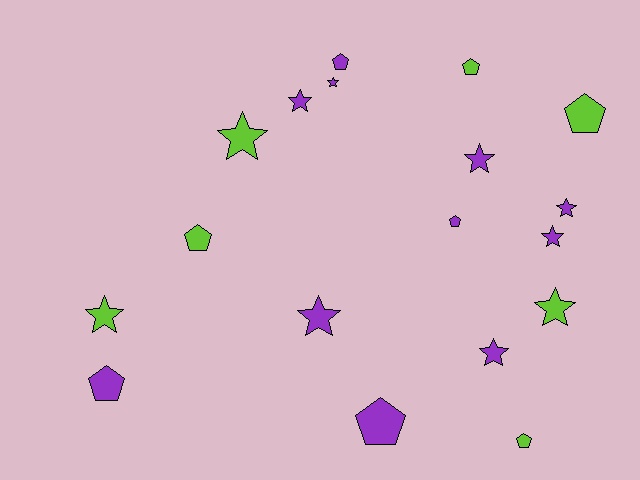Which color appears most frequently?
Purple, with 11 objects.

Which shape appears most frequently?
Star, with 10 objects.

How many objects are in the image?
There are 18 objects.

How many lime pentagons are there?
There are 4 lime pentagons.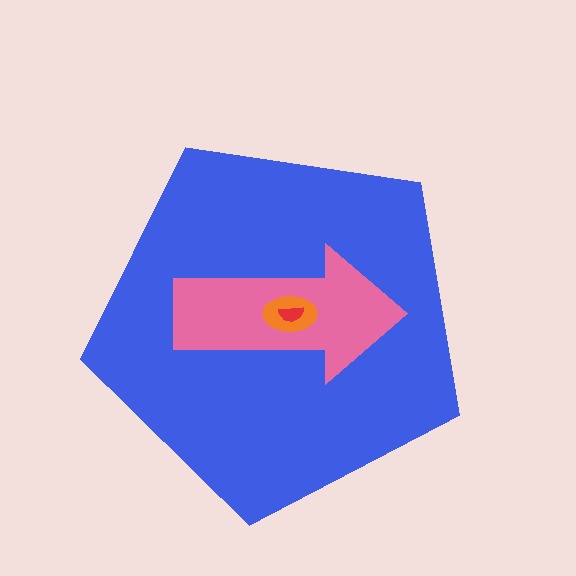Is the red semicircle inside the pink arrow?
Yes.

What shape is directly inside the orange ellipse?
The red semicircle.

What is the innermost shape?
The red semicircle.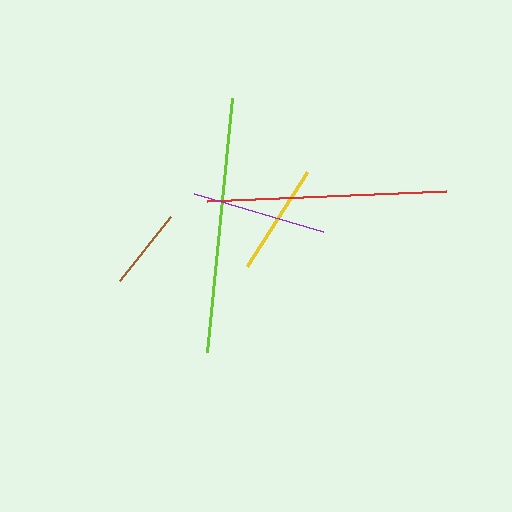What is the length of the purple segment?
The purple segment is approximately 135 pixels long.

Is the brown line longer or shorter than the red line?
The red line is longer than the brown line.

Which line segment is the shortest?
The brown line is the shortest at approximately 82 pixels.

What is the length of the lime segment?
The lime segment is approximately 254 pixels long.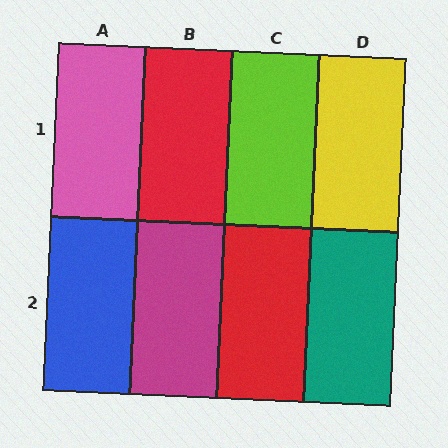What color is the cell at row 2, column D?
Teal.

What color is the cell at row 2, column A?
Blue.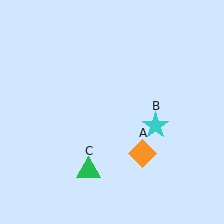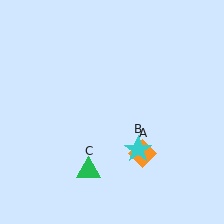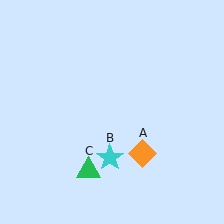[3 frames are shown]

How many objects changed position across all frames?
1 object changed position: cyan star (object B).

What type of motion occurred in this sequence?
The cyan star (object B) rotated clockwise around the center of the scene.